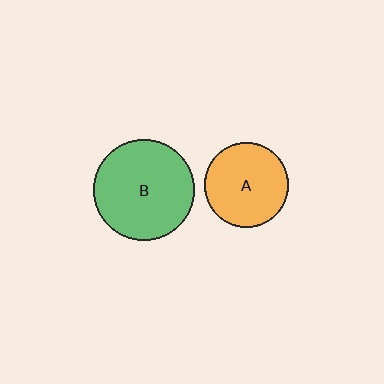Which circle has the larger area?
Circle B (green).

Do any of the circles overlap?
No, none of the circles overlap.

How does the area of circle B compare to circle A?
Approximately 1.4 times.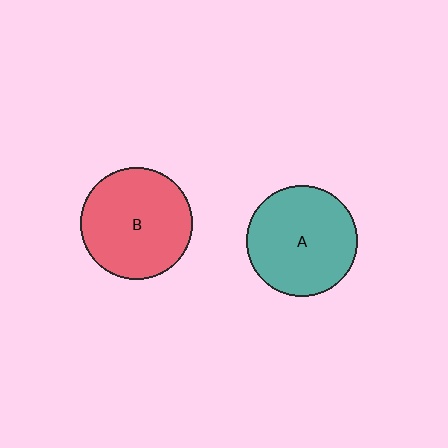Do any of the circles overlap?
No, none of the circles overlap.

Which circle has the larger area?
Circle B (red).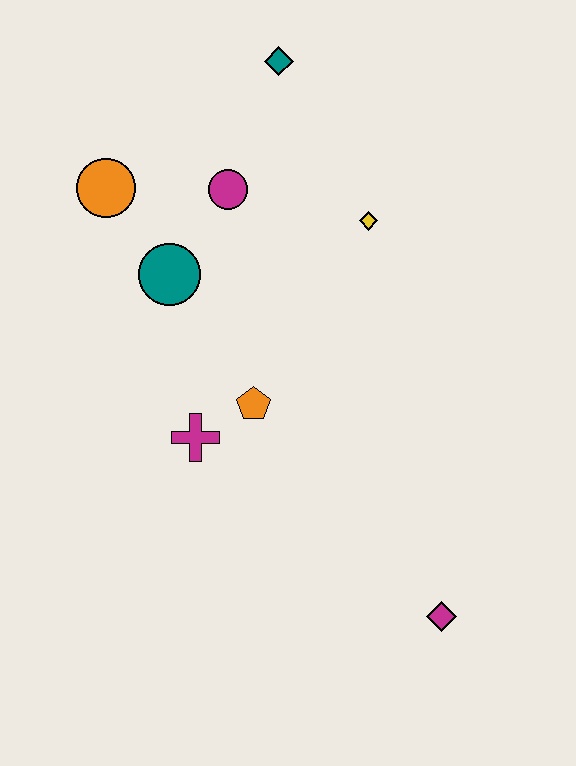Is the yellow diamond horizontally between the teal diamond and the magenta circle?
No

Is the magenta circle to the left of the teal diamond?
Yes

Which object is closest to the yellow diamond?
The magenta circle is closest to the yellow diamond.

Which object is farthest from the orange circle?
The magenta diamond is farthest from the orange circle.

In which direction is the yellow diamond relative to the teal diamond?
The yellow diamond is below the teal diamond.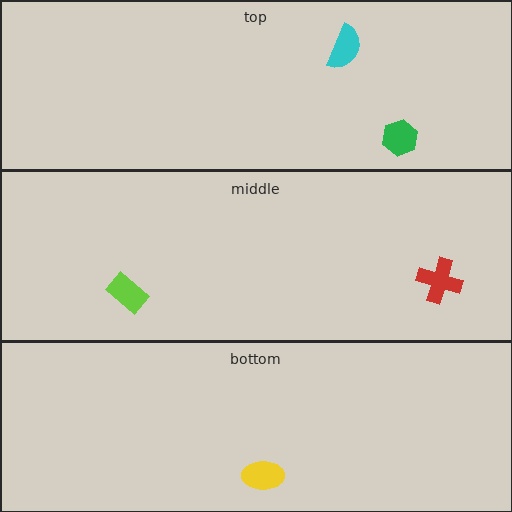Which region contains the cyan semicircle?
The top region.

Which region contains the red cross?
The middle region.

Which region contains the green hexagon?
The top region.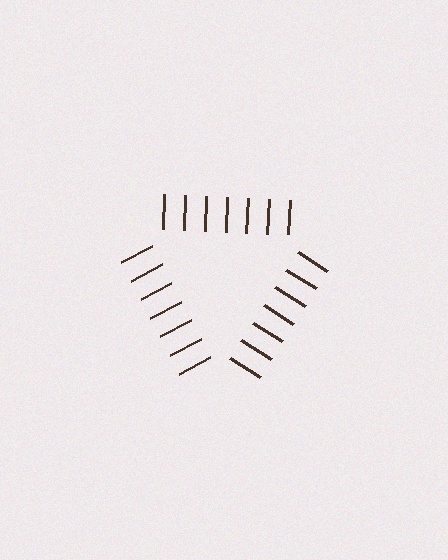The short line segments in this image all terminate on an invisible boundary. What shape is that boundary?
An illusory triangle — the line segments terminate on its edges but no continuous stroke is drawn.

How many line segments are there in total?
21 — 7 along each of the 3 edges.